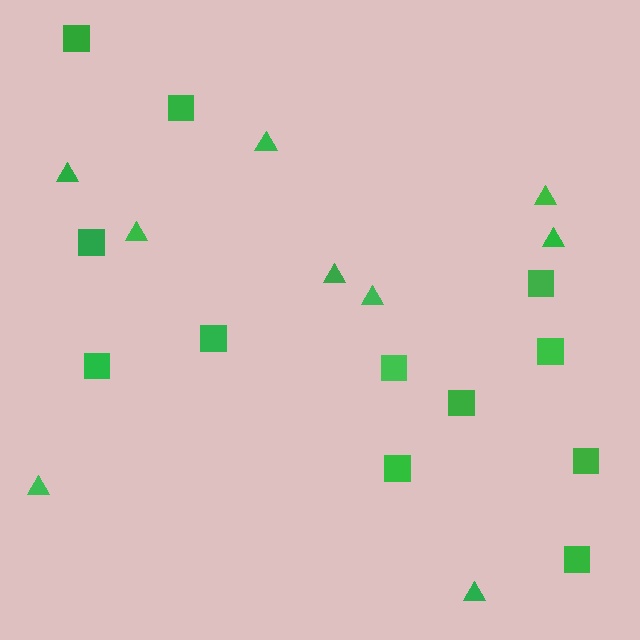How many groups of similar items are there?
There are 2 groups: one group of squares (12) and one group of triangles (9).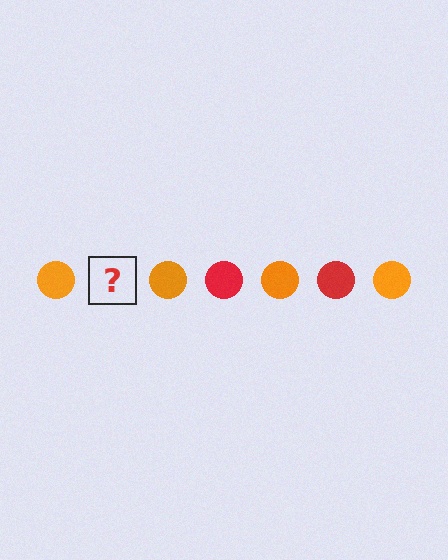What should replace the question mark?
The question mark should be replaced with a red circle.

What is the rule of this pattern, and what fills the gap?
The rule is that the pattern cycles through orange, red circles. The gap should be filled with a red circle.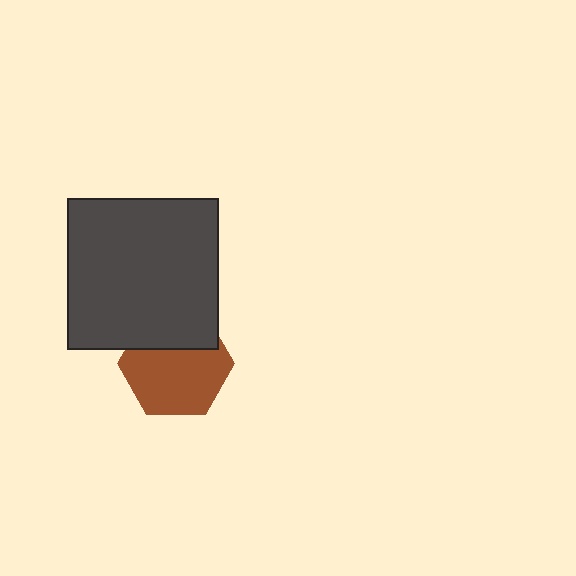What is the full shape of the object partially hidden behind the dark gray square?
The partially hidden object is a brown hexagon.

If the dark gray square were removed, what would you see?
You would see the complete brown hexagon.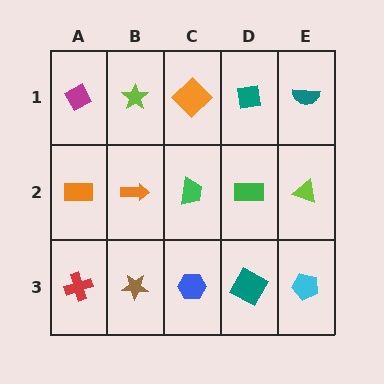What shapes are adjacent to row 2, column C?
An orange diamond (row 1, column C), a blue hexagon (row 3, column C), an orange arrow (row 2, column B), a green rectangle (row 2, column D).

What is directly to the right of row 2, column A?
An orange arrow.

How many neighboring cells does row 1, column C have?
3.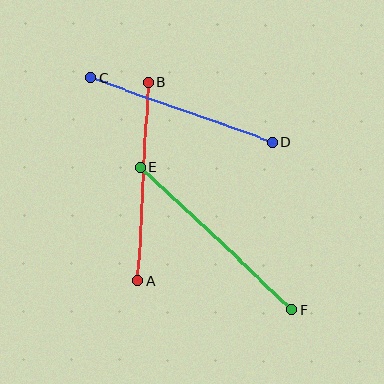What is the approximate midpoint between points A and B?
The midpoint is at approximately (143, 181) pixels.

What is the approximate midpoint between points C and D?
The midpoint is at approximately (182, 110) pixels.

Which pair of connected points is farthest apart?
Points E and F are farthest apart.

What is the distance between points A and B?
The distance is approximately 199 pixels.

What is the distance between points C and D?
The distance is approximately 193 pixels.